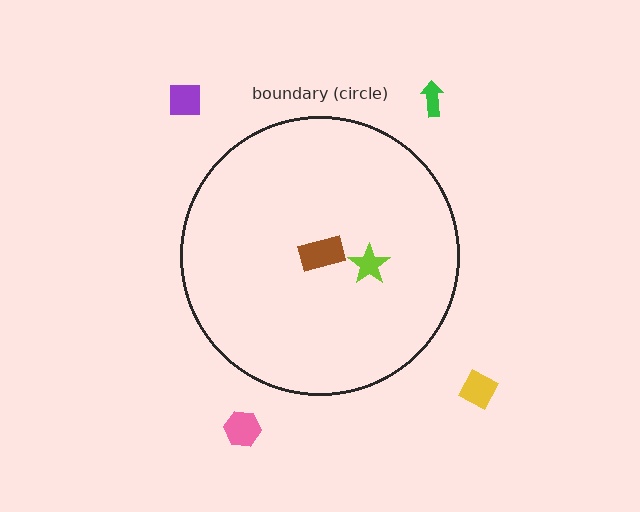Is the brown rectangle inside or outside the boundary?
Inside.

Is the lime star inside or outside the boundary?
Inside.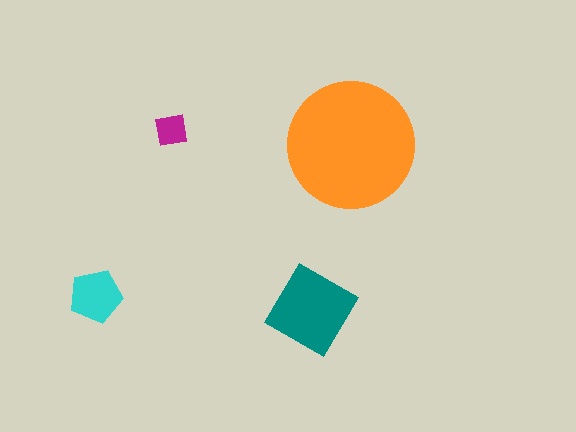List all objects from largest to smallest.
The orange circle, the teal diamond, the cyan pentagon, the magenta square.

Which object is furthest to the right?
The orange circle is rightmost.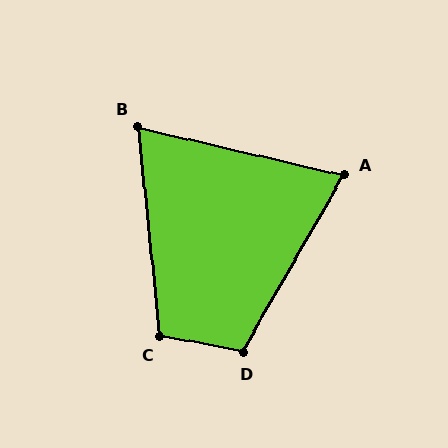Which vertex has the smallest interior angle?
B, at approximately 71 degrees.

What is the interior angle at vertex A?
Approximately 73 degrees (acute).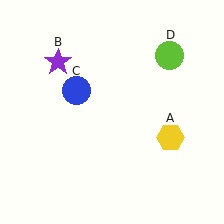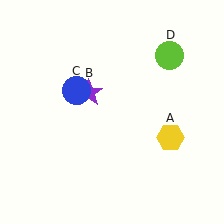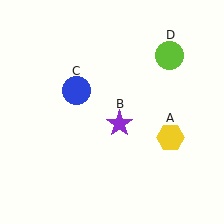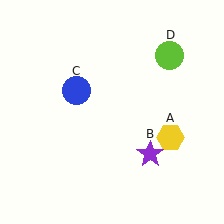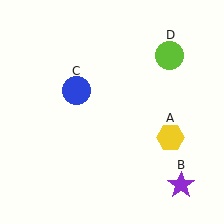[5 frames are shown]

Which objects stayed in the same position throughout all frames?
Yellow hexagon (object A) and blue circle (object C) and lime circle (object D) remained stationary.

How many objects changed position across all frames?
1 object changed position: purple star (object B).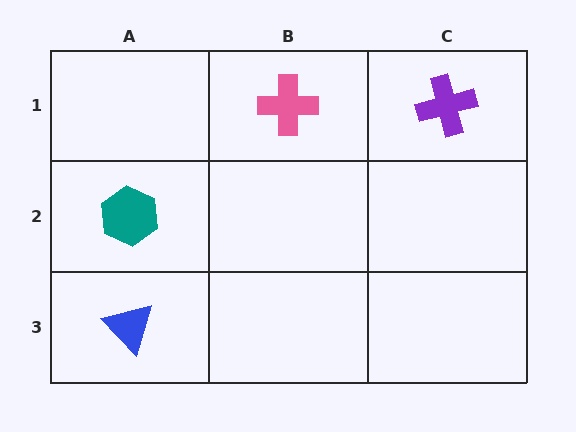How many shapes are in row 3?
1 shape.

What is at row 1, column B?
A pink cross.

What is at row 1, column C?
A purple cross.